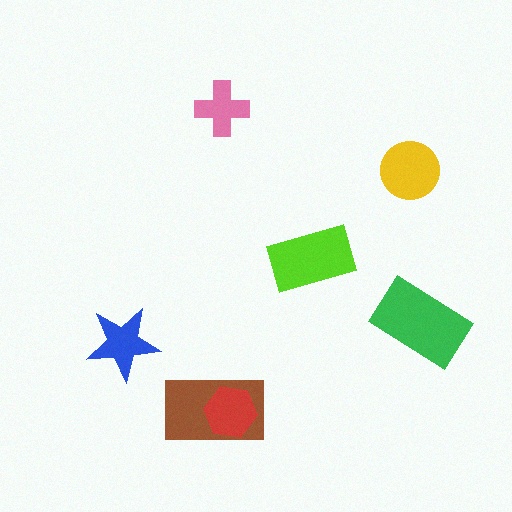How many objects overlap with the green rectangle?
0 objects overlap with the green rectangle.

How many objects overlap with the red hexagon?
1 object overlaps with the red hexagon.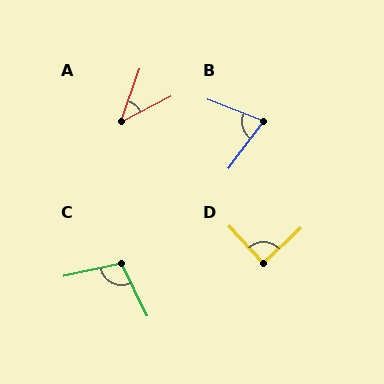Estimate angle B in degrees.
Approximately 75 degrees.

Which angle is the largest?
C, at approximately 103 degrees.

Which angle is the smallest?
A, at approximately 43 degrees.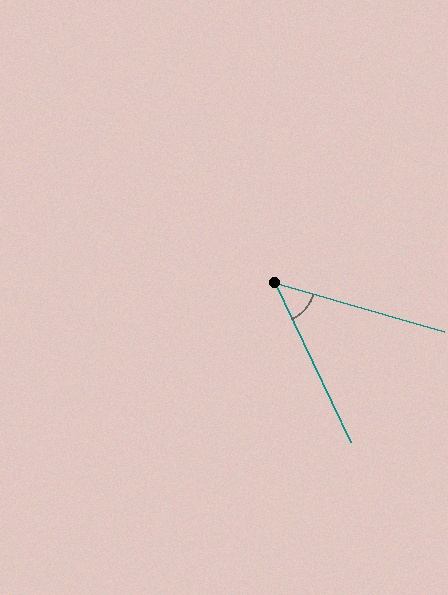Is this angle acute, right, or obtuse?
It is acute.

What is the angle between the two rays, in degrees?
Approximately 49 degrees.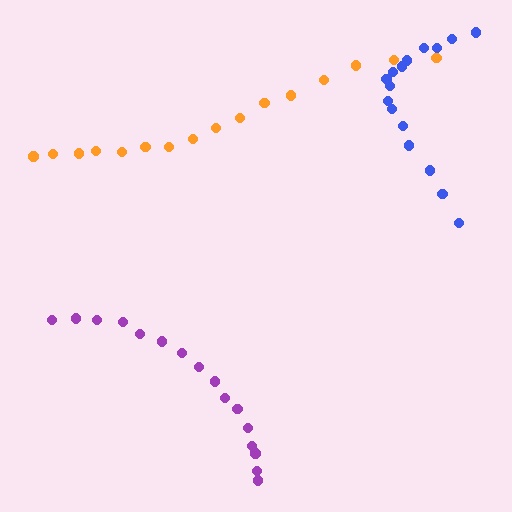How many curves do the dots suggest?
There are 3 distinct paths.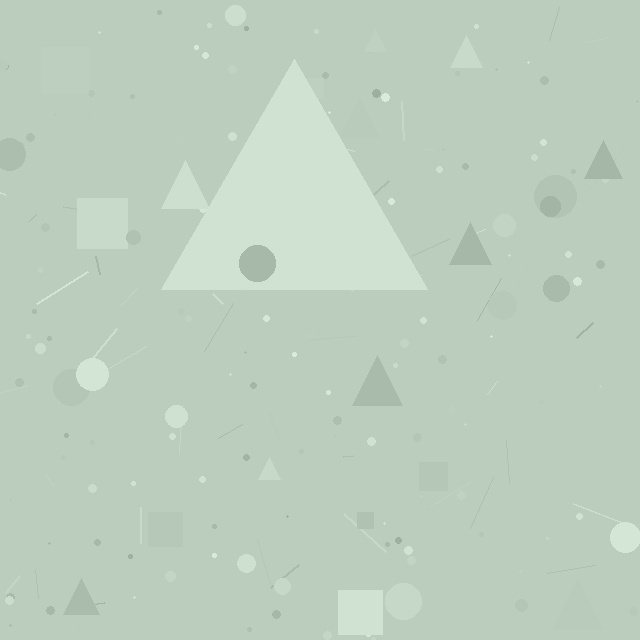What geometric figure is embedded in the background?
A triangle is embedded in the background.